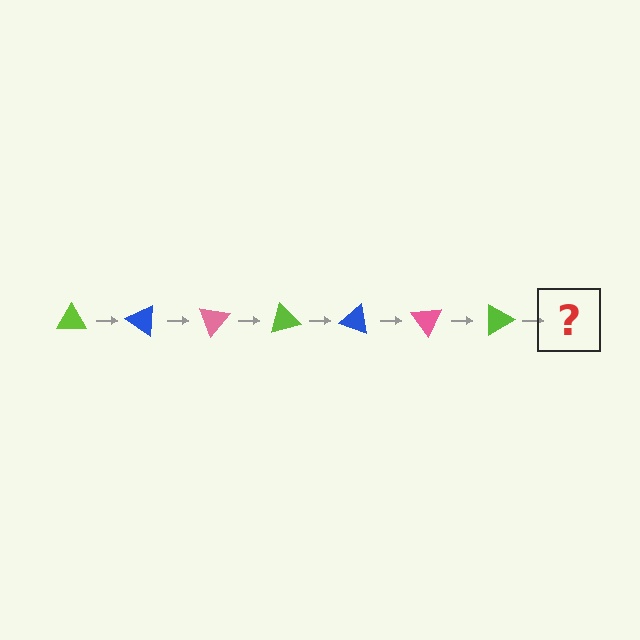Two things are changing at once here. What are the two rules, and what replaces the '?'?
The two rules are that it rotates 35 degrees each step and the color cycles through lime, blue, and pink. The '?' should be a blue triangle, rotated 245 degrees from the start.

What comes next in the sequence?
The next element should be a blue triangle, rotated 245 degrees from the start.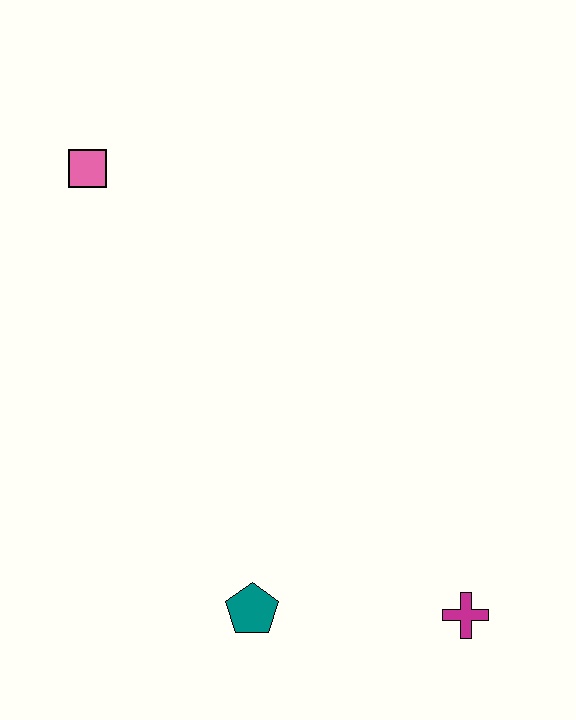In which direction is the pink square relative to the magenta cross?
The pink square is above the magenta cross.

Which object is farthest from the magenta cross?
The pink square is farthest from the magenta cross.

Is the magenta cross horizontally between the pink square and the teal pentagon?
No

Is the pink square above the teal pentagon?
Yes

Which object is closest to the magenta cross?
The teal pentagon is closest to the magenta cross.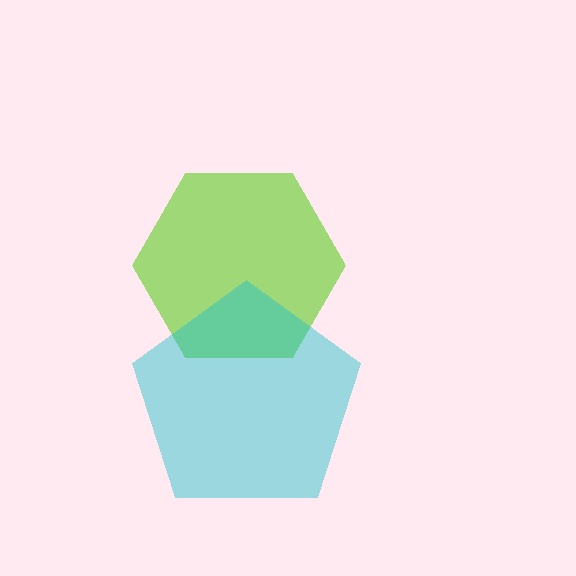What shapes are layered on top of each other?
The layered shapes are: a lime hexagon, a cyan pentagon.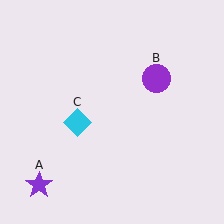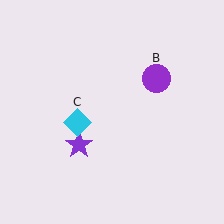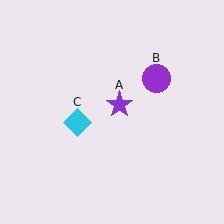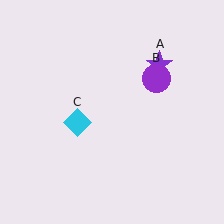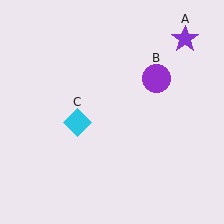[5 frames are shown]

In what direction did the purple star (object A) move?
The purple star (object A) moved up and to the right.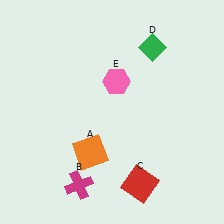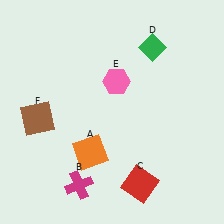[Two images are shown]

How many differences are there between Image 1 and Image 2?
There is 1 difference between the two images.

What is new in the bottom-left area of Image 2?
A brown square (F) was added in the bottom-left area of Image 2.